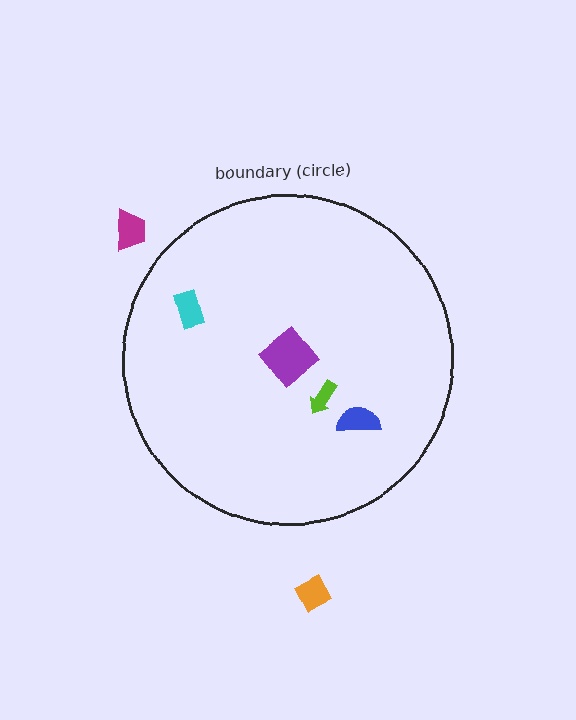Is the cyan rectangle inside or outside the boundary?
Inside.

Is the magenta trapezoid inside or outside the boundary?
Outside.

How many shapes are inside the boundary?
4 inside, 2 outside.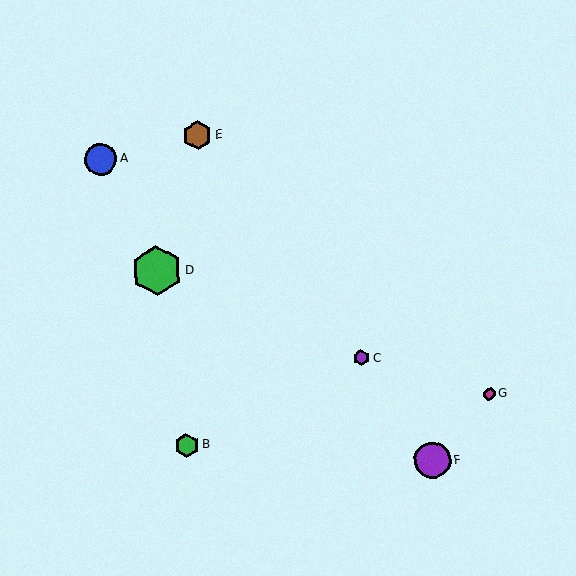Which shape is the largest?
The green hexagon (labeled D) is the largest.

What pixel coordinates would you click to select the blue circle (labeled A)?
Click at (101, 159) to select the blue circle A.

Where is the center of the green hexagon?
The center of the green hexagon is at (157, 271).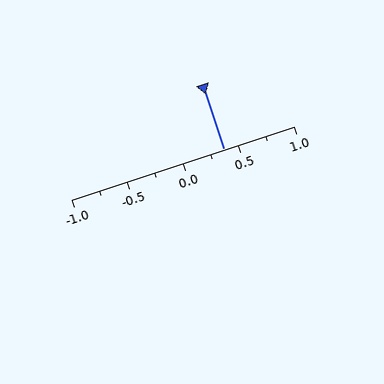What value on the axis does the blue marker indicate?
The marker indicates approximately 0.38.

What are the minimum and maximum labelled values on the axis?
The axis runs from -1.0 to 1.0.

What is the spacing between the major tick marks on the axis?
The major ticks are spaced 0.5 apart.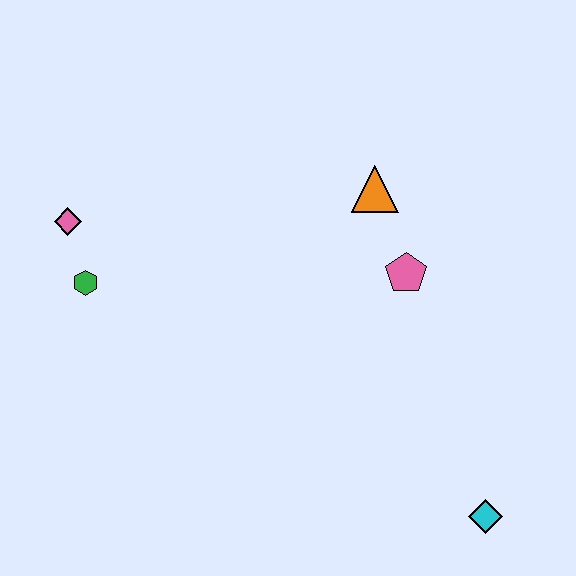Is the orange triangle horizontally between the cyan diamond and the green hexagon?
Yes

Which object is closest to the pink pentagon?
The orange triangle is closest to the pink pentagon.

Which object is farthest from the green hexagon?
The cyan diamond is farthest from the green hexagon.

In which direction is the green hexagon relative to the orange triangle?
The green hexagon is to the left of the orange triangle.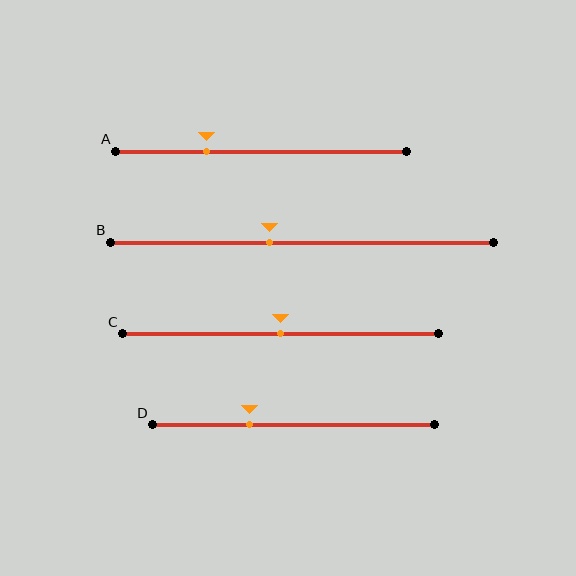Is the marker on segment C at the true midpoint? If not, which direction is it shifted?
Yes, the marker on segment C is at the true midpoint.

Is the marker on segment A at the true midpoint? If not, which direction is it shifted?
No, the marker on segment A is shifted to the left by about 19% of the segment length.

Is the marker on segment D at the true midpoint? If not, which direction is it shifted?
No, the marker on segment D is shifted to the left by about 15% of the segment length.